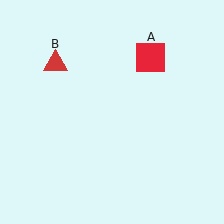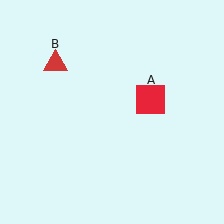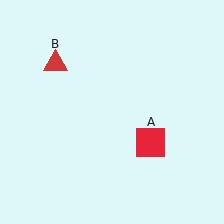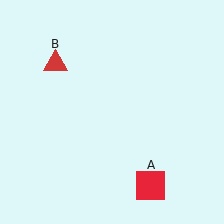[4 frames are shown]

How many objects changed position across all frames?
1 object changed position: red square (object A).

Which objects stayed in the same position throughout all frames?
Red triangle (object B) remained stationary.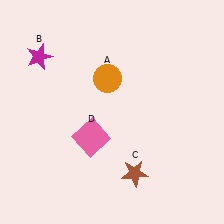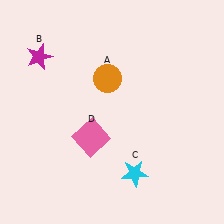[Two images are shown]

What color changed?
The star (C) changed from brown in Image 1 to cyan in Image 2.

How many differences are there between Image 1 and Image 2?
There is 1 difference between the two images.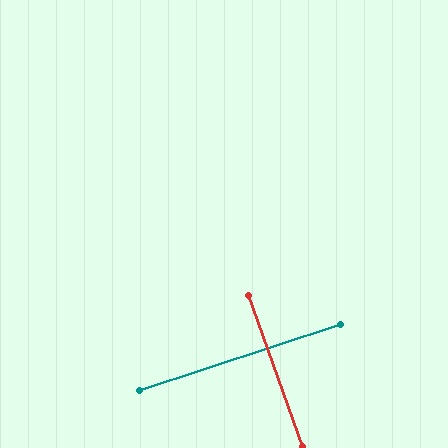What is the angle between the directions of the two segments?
Approximately 88 degrees.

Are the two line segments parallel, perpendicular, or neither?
Perpendicular — they meet at approximately 88°.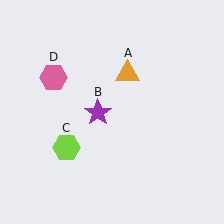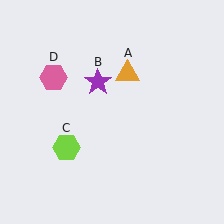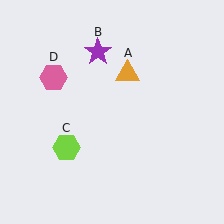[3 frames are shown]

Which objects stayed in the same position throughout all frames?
Orange triangle (object A) and lime hexagon (object C) and pink hexagon (object D) remained stationary.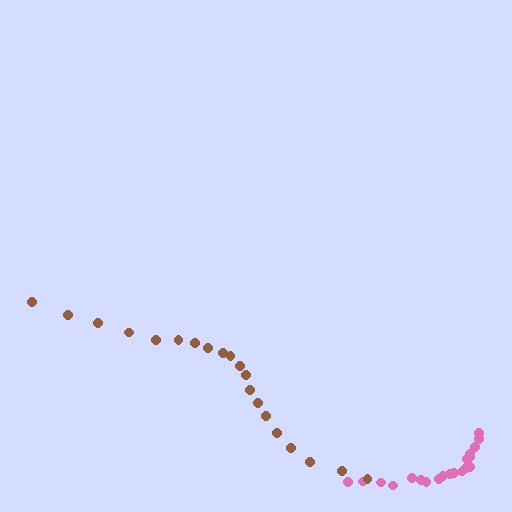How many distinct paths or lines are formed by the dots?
There are 2 distinct paths.